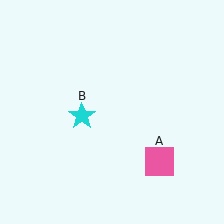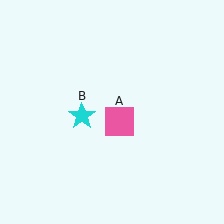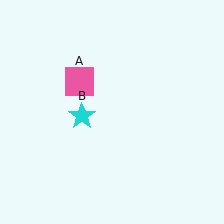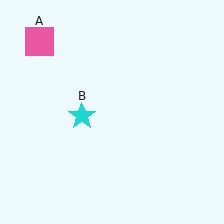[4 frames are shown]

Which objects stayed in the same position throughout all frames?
Cyan star (object B) remained stationary.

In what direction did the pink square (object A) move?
The pink square (object A) moved up and to the left.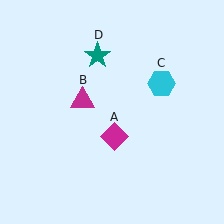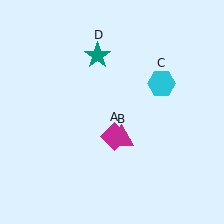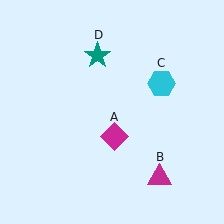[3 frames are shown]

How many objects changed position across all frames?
1 object changed position: magenta triangle (object B).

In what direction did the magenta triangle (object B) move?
The magenta triangle (object B) moved down and to the right.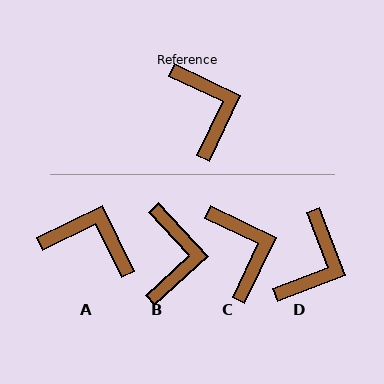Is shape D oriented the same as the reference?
No, it is off by about 43 degrees.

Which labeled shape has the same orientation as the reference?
C.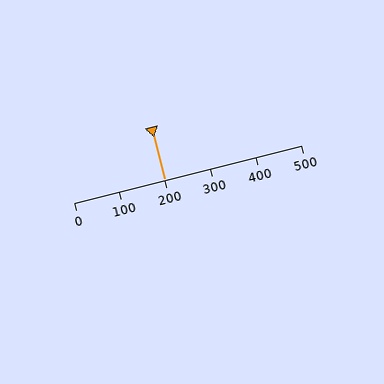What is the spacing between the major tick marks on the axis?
The major ticks are spaced 100 apart.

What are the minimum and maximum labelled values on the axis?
The axis runs from 0 to 500.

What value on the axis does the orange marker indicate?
The marker indicates approximately 200.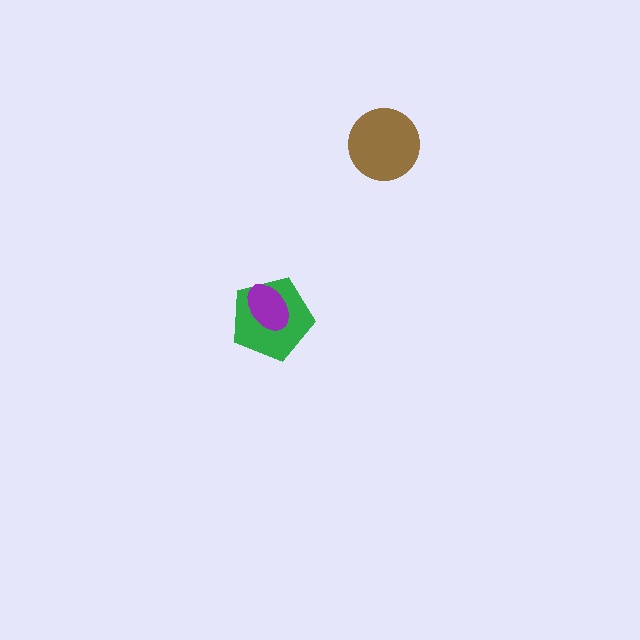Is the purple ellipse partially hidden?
No, no other shape covers it.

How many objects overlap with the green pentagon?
1 object overlaps with the green pentagon.